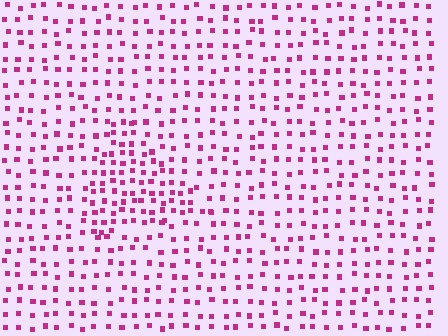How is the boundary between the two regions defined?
The boundary is defined by a change in element density (approximately 1.7x ratio). All elements are the same color, size, and shape.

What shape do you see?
I see a triangle.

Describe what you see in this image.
The image contains small magenta elements arranged at two different densities. A triangle-shaped region is visible where the elements are more densely packed than the surrounding area.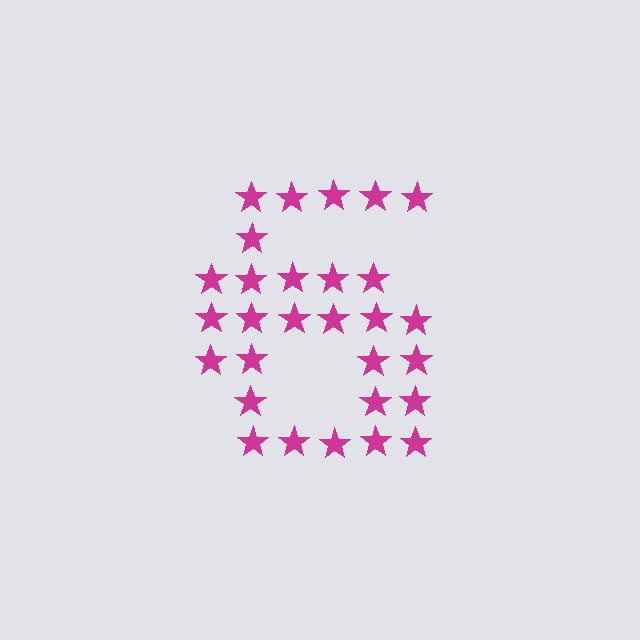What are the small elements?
The small elements are stars.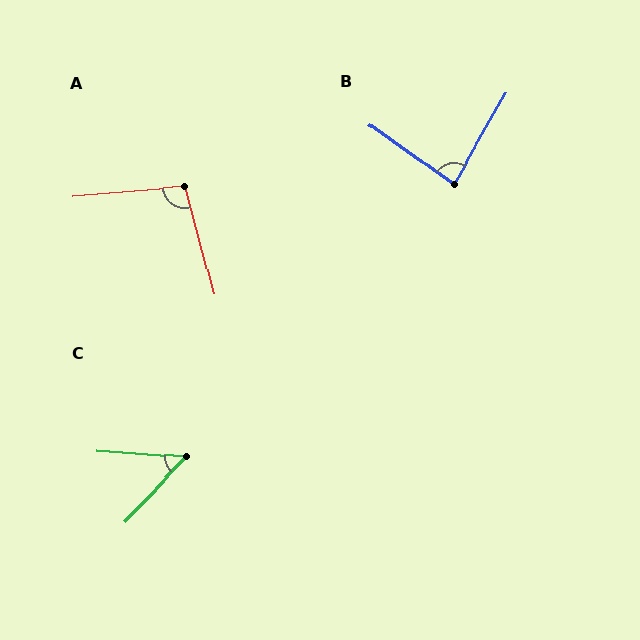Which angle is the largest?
A, at approximately 100 degrees.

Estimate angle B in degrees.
Approximately 84 degrees.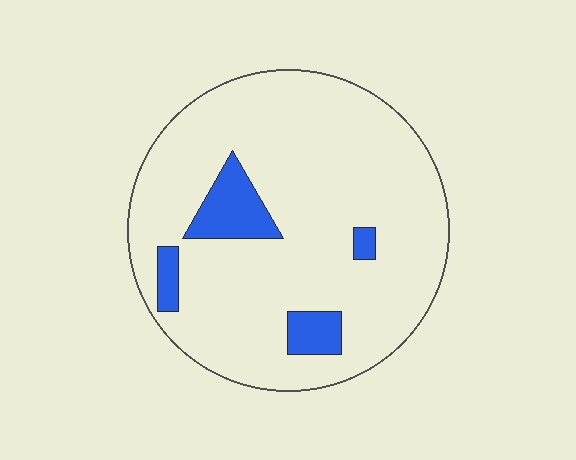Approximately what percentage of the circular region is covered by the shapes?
Approximately 10%.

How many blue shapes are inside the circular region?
4.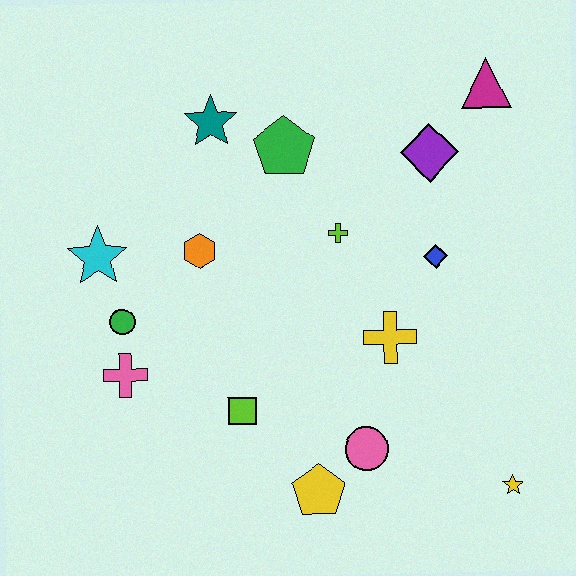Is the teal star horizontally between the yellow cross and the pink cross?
Yes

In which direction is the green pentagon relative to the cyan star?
The green pentagon is to the right of the cyan star.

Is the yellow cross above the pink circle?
Yes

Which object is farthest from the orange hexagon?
The yellow star is farthest from the orange hexagon.